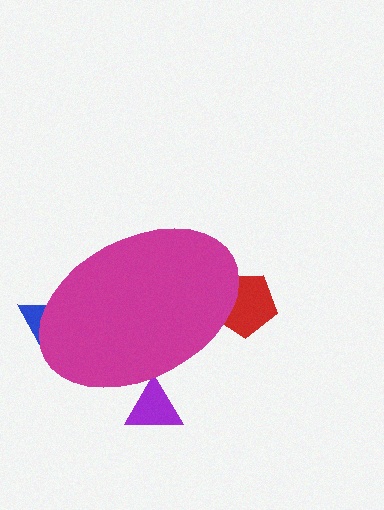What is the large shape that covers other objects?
A magenta ellipse.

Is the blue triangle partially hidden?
Yes, the blue triangle is partially hidden behind the magenta ellipse.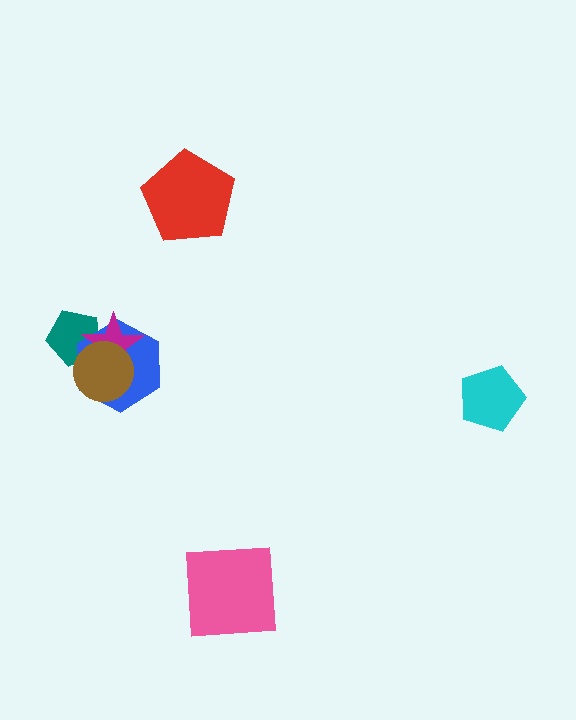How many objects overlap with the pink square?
0 objects overlap with the pink square.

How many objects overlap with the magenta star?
3 objects overlap with the magenta star.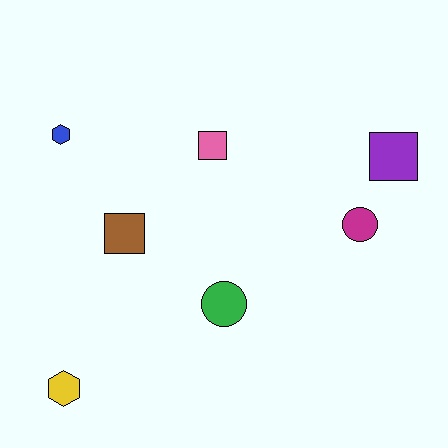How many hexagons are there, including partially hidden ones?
There are 2 hexagons.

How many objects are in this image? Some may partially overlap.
There are 7 objects.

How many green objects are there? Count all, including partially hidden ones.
There is 1 green object.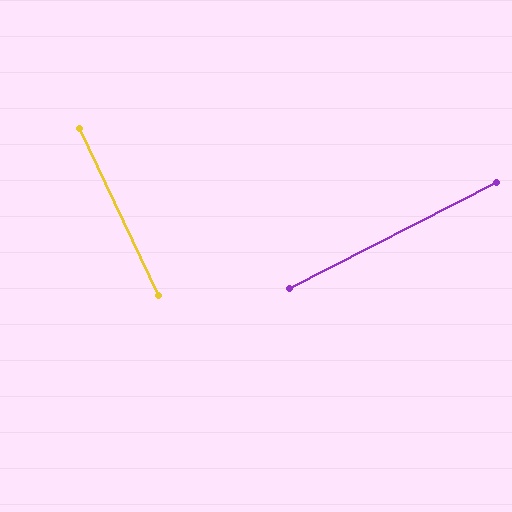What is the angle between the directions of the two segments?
Approximately 88 degrees.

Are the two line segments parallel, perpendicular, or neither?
Perpendicular — they meet at approximately 88°.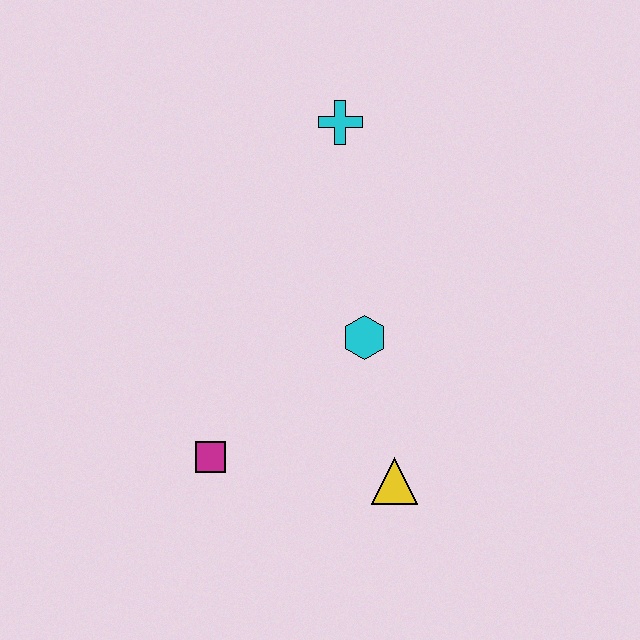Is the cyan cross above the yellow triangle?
Yes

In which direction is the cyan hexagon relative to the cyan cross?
The cyan hexagon is below the cyan cross.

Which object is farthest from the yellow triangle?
The cyan cross is farthest from the yellow triangle.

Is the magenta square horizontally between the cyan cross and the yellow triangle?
No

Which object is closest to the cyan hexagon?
The yellow triangle is closest to the cyan hexagon.